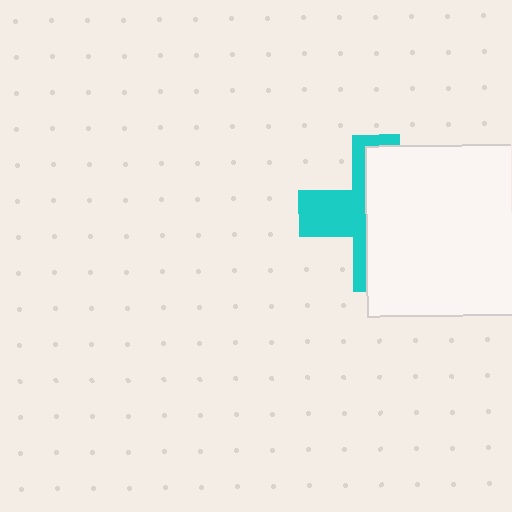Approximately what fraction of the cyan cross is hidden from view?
Roughly 62% of the cyan cross is hidden behind the white rectangle.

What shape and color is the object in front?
The object in front is a white rectangle.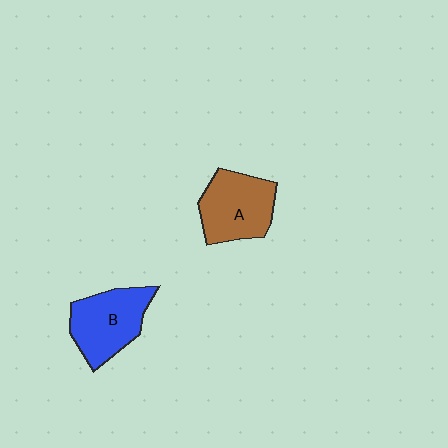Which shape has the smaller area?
Shape A (brown).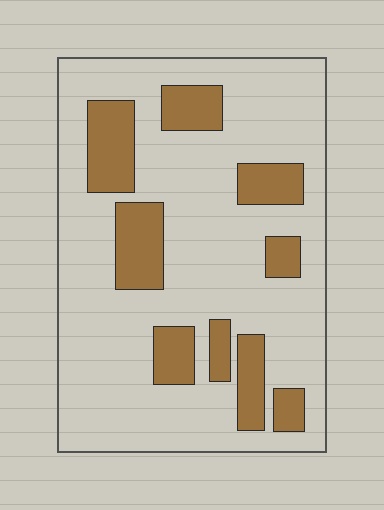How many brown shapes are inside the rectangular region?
9.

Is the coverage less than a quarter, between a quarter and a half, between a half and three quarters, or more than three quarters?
Less than a quarter.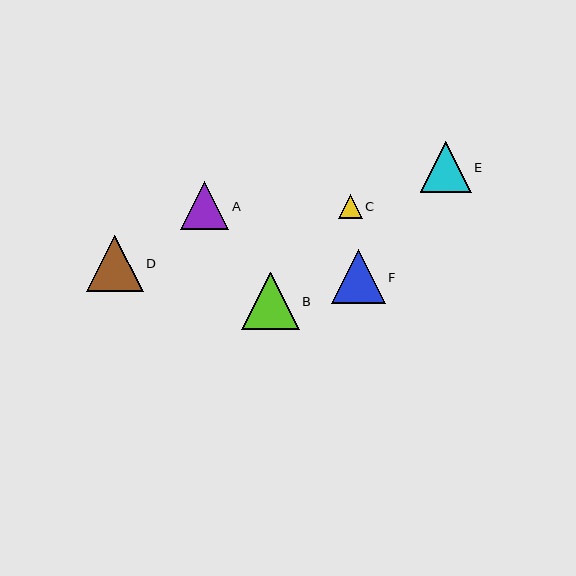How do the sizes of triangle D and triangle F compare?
Triangle D and triangle F are approximately the same size.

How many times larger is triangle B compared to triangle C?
Triangle B is approximately 2.5 times the size of triangle C.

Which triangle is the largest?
Triangle B is the largest with a size of approximately 58 pixels.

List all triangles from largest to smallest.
From largest to smallest: B, D, F, E, A, C.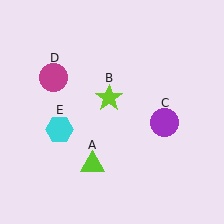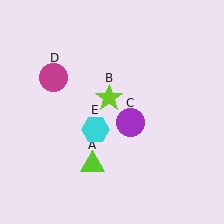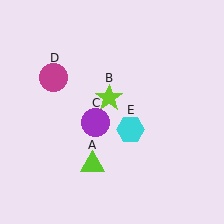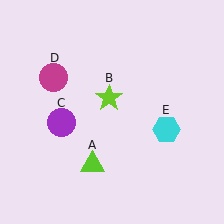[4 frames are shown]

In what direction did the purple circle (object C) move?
The purple circle (object C) moved left.